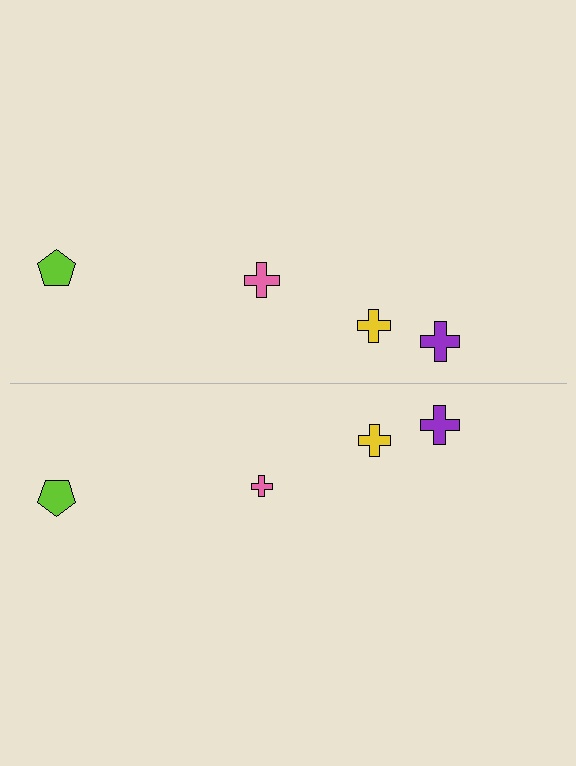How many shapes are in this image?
There are 8 shapes in this image.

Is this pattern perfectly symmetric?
No, the pattern is not perfectly symmetric. The pink cross on the bottom side has a different size than its mirror counterpart.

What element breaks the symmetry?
The pink cross on the bottom side has a different size than its mirror counterpart.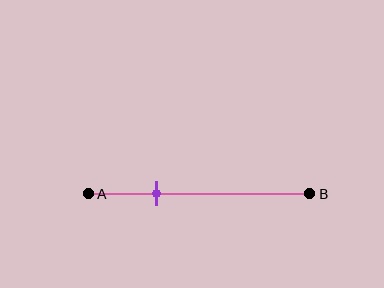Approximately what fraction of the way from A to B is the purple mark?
The purple mark is approximately 30% of the way from A to B.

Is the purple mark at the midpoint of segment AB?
No, the mark is at about 30% from A, not at the 50% midpoint.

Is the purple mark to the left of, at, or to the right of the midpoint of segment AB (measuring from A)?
The purple mark is to the left of the midpoint of segment AB.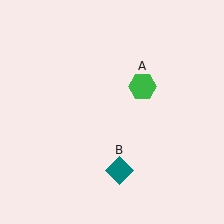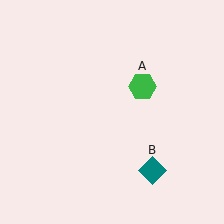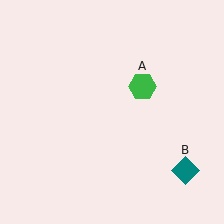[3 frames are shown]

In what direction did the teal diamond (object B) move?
The teal diamond (object B) moved right.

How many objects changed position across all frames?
1 object changed position: teal diamond (object B).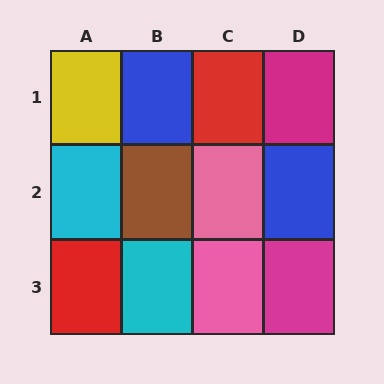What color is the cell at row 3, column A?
Red.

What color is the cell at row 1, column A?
Yellow.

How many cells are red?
2 cells are red.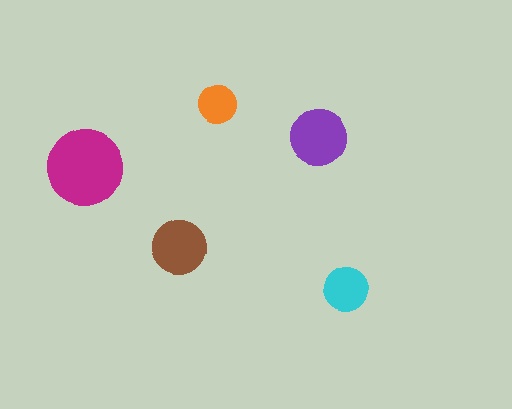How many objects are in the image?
There are 5 objects in the image.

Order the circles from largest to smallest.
the magenta one, the purple one, the brown one, the cyan one, the orange one.